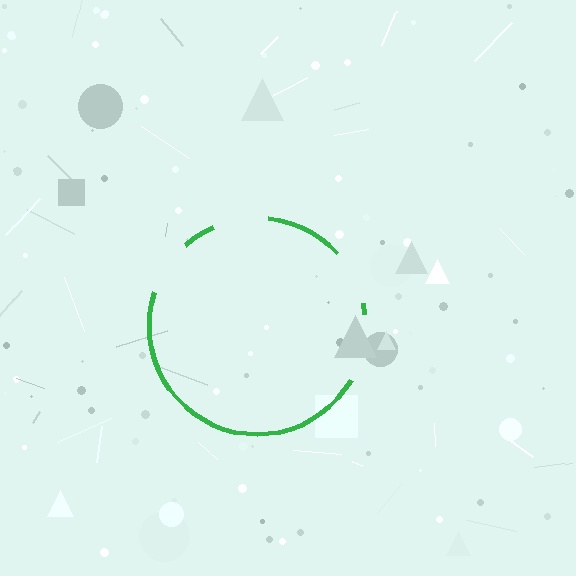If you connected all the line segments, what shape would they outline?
They would outline a circle.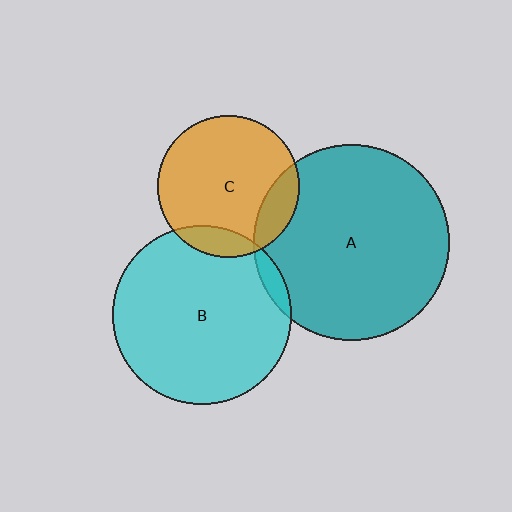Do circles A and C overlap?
Yes.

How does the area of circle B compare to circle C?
Approximately 1.6 times.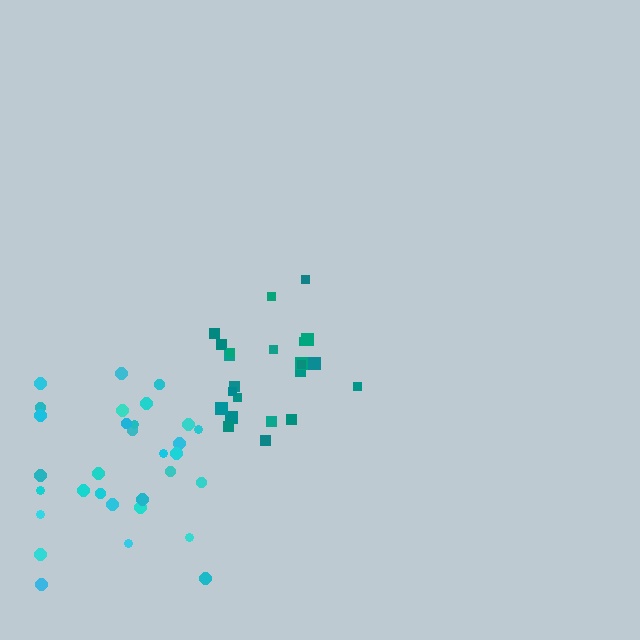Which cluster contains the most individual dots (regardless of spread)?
Cyan (31).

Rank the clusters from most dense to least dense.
teal, cyan.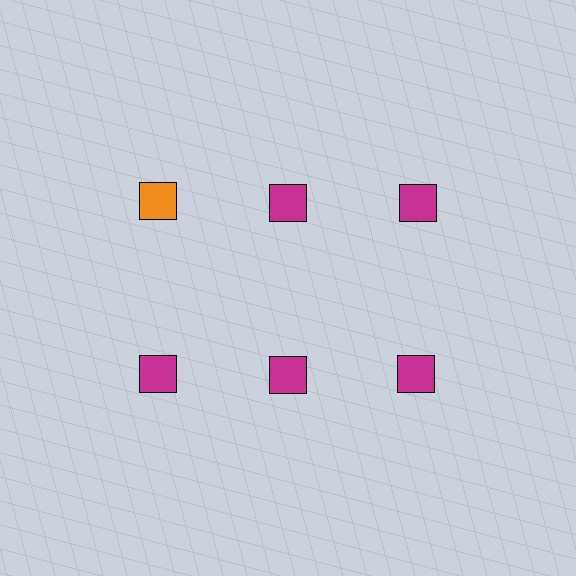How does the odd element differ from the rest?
It has a different color: orange instead of magenta.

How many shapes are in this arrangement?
There are 6 shapes arranged in a grid pattern.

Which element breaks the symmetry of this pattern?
The orange square in the top row, leftmost column breaks the symmetry. All other shapes are magenta squares.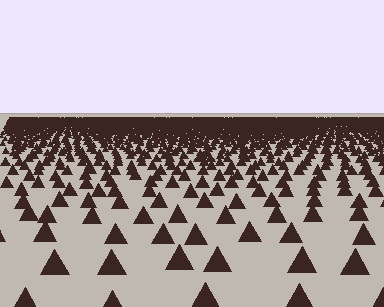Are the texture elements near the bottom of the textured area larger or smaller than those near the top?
Larger. Near the bottom, elements are closer to the viewer and appear at a bigger on-screen size.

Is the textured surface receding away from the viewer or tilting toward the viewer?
The surface is receding away from the viewer. Texture elements get smaller and denser toward the top.